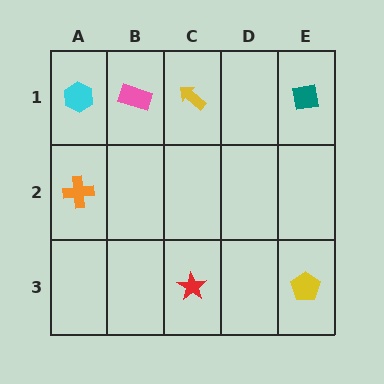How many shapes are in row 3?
2 shapes.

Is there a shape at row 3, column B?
No, that cell is empty.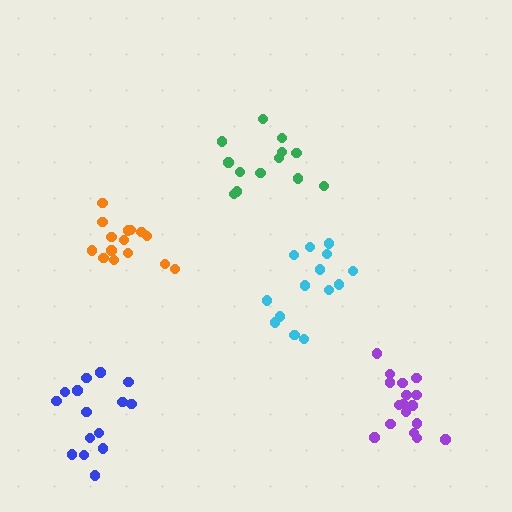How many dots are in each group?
Group 1: 13 dots, Group 2: 14 dots, Group 3: 17 dots, Group 4: 15 dots, Group 5: 15 dots (74 total).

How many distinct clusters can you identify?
There are 5 distinct clusters.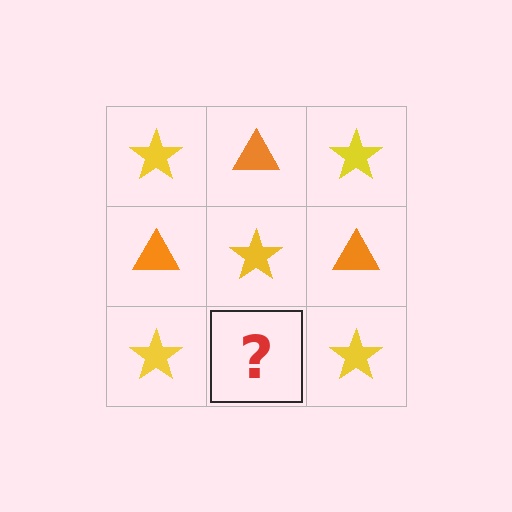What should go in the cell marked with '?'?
The missing cell should contain an orange triangle.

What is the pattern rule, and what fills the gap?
The rule is that it alternates yellow star and orange triangle in a checkerboard pattern. The gap should be filled with an orange triangle.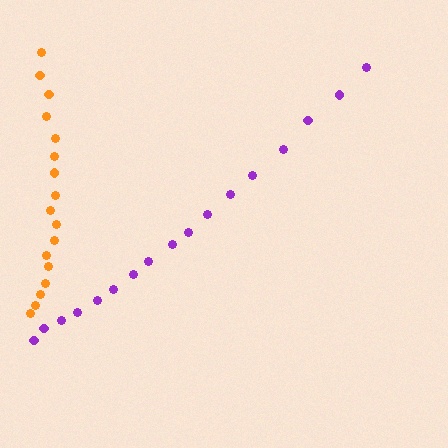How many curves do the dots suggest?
There are 2 distinct paths.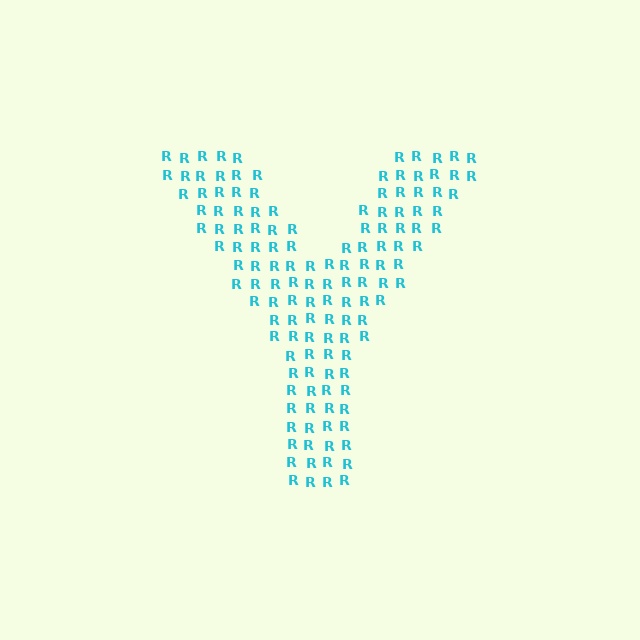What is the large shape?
The large shape is the letter Y.